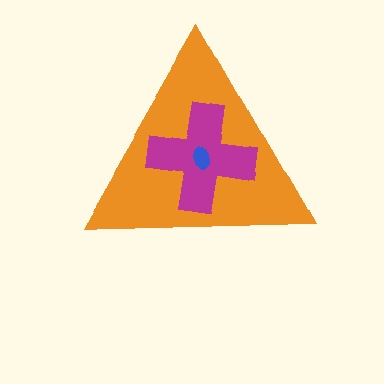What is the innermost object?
The blue ellipse.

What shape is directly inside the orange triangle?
The magenta cross.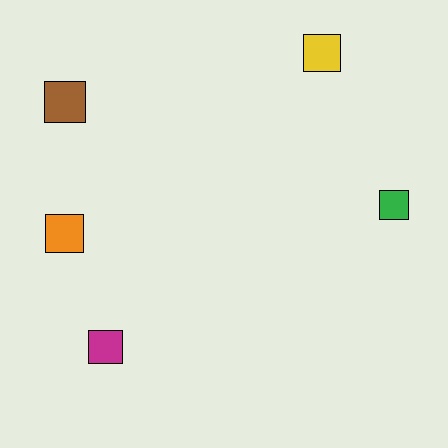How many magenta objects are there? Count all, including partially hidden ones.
There is 1 magenta object.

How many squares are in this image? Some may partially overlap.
There are 5 squares.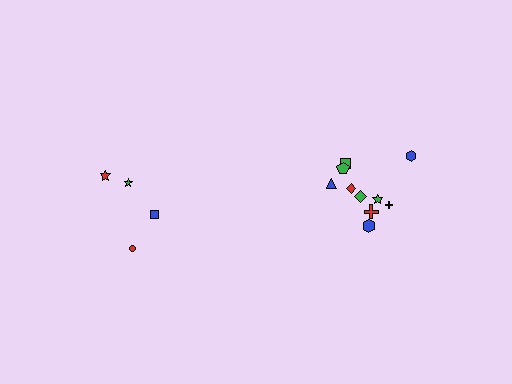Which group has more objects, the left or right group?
The right group.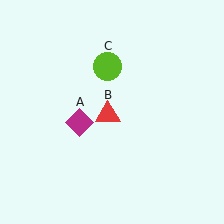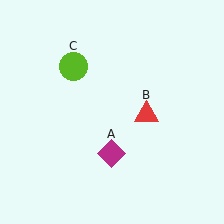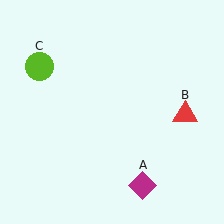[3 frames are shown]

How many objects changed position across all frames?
3 objects changed position: magenta diamond (object A), red triangle (object B), lime circle (object C).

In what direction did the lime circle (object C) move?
The lime circle (object C) moved left.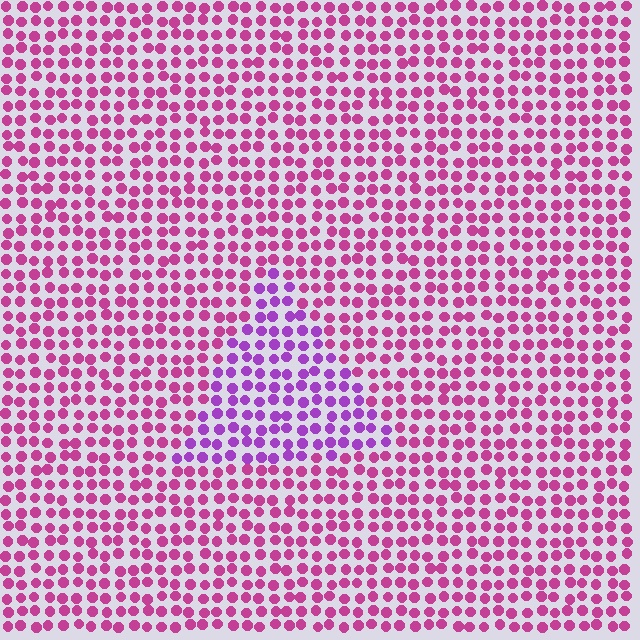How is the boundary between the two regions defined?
The boundary is defined purely by a slight shift in hue (about 36 degrees). Spacing, size, and orientation are identical on both sides.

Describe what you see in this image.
The image is filled with small magenta elements in a uniform arrangement. A triangle-shaped region is visible where the elements are tinted to a slightly different hue, forming a subtle color boundary.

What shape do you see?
I see a triangle.